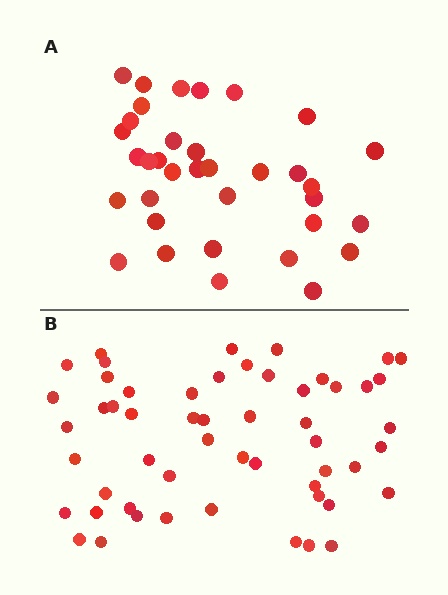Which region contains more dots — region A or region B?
Region B (the bottom region) has more dots.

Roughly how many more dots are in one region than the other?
Region B has approximately 20 more dots than region A.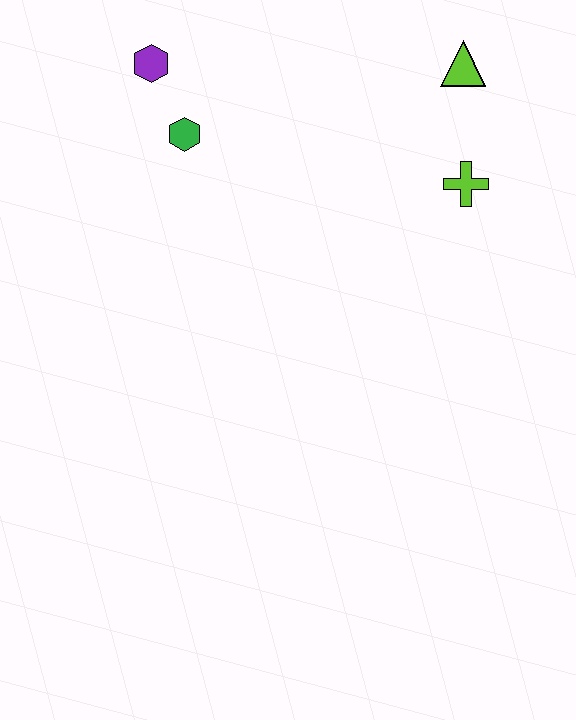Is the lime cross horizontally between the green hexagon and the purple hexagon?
No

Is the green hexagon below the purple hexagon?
Yes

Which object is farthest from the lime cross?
The purple hexagon is farthest from the lime cross.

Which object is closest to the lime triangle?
The lime cross is closest to the lime triangle.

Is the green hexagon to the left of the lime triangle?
Yes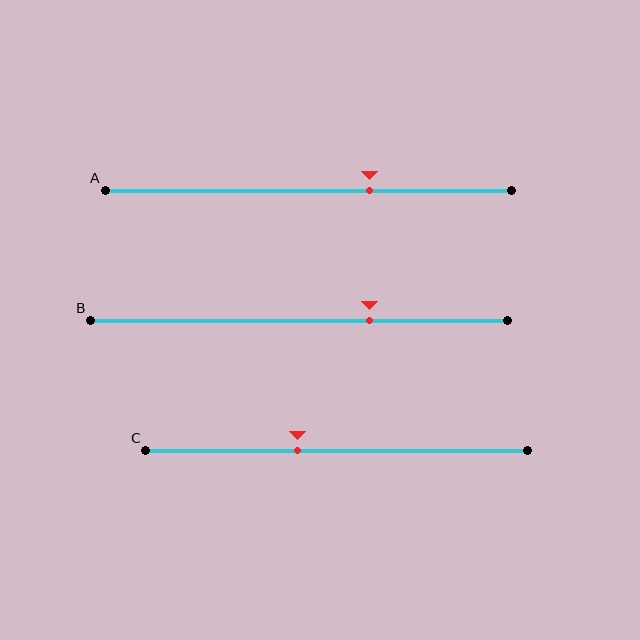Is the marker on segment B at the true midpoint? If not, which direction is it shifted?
No, the marker on segment B is shifted to the right by about 17% of the segment length.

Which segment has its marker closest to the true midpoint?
Segment C has its marker closest to the true midpoint.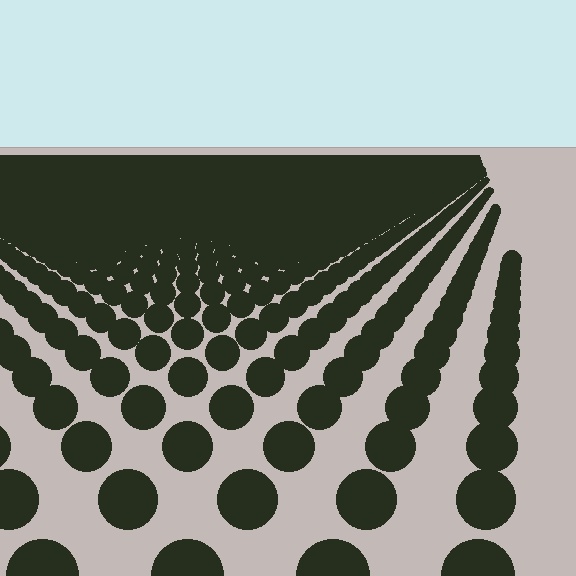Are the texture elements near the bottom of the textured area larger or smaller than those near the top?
Larger. Near the bottom, elements are closer to the viewer and appear at a bigger on-screen size.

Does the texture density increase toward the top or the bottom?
Density increases toward the top.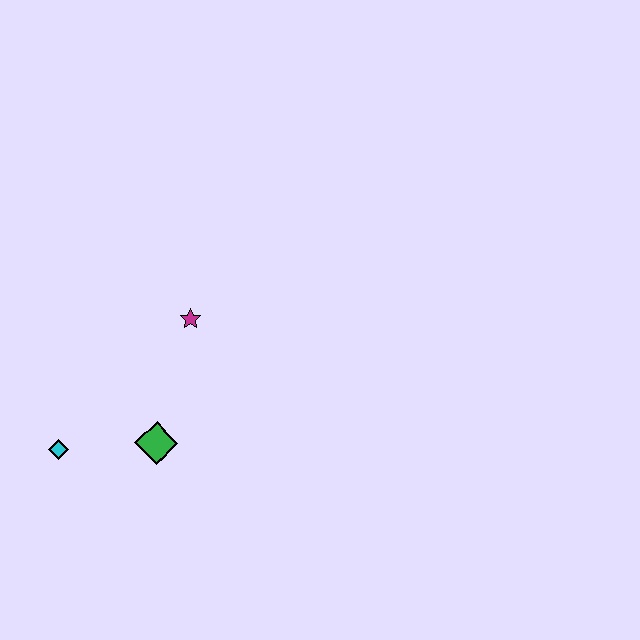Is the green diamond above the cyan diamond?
Yes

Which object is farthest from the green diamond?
The magenta star is farthest from the green diamond.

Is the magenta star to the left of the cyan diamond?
No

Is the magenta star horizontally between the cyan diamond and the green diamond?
No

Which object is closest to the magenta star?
The green diamond is closest to the magenta star.